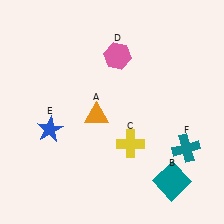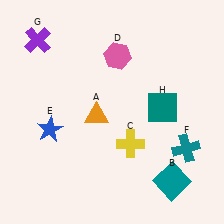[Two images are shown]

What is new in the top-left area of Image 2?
A purple cross (G) was added in the top-left area of Image 2.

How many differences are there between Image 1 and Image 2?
There are 2 differences between the two images.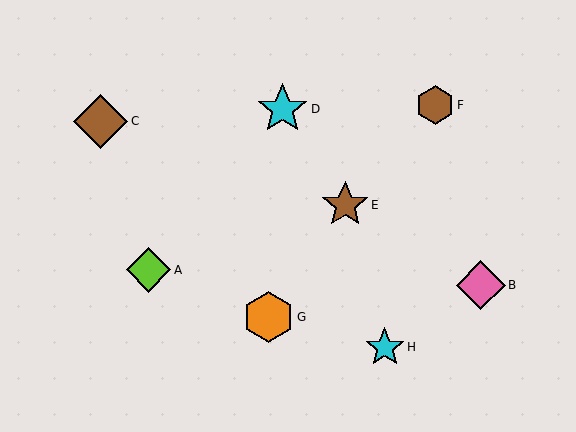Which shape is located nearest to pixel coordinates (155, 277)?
The lime diamond (labeled A) at (149, 270) is nearest to that location.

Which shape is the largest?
The brown diamond (labeled C) is the largest.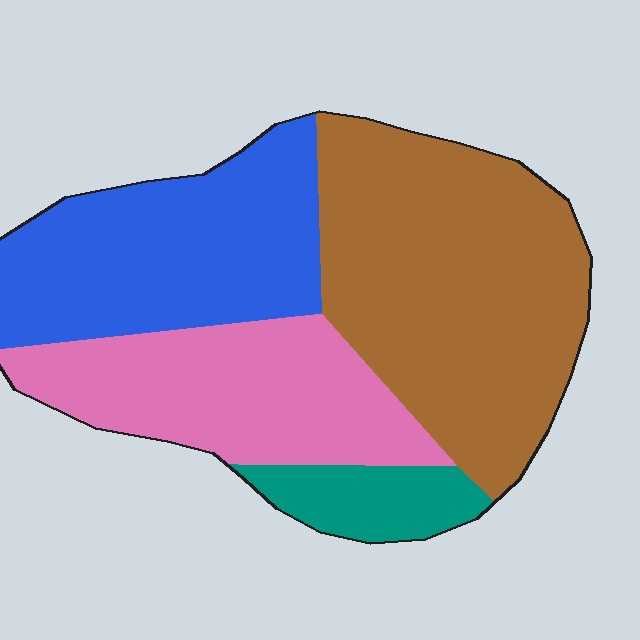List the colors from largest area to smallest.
From largest to smallest: brown, blue, pink, teal.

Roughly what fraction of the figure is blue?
Blue covers 28% of the figure.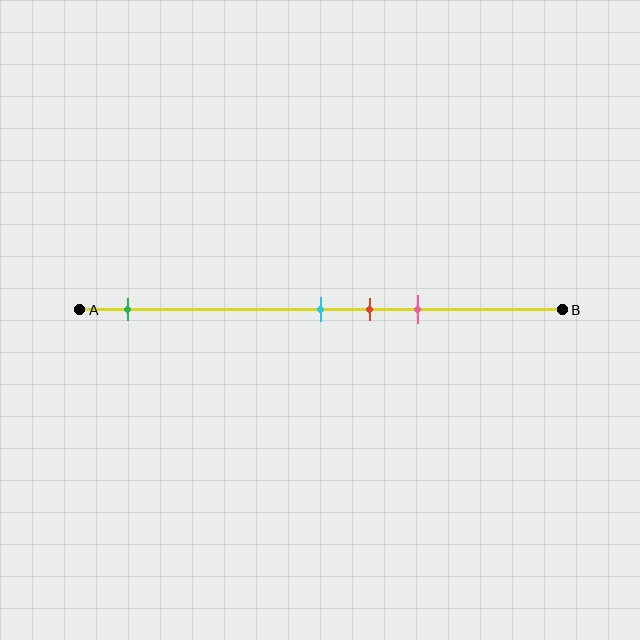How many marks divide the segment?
There are 4 marks dividing the segment.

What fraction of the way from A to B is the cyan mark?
The cyan mark is approximately 50% (0.5) of the way from A to B.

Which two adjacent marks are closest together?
The cyan and red marks are the closest adjacent pair.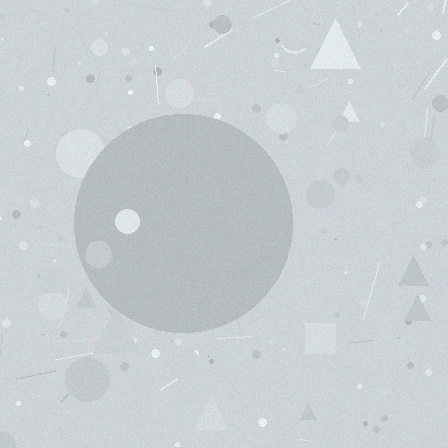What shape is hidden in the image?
A circle is hidden in the image.